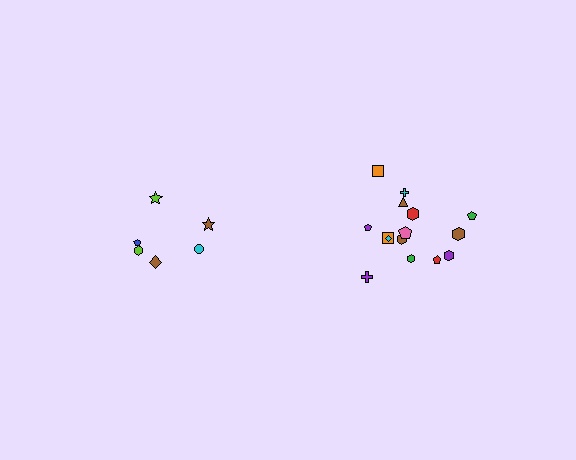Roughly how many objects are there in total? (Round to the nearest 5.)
Roughly 20 objects in total.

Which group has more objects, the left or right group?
The right group.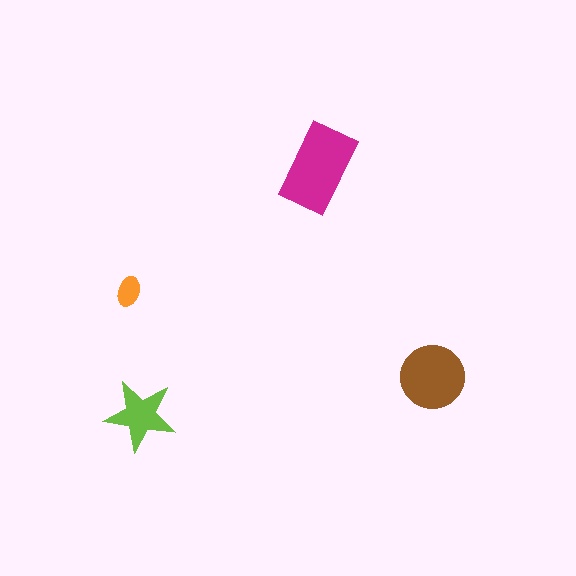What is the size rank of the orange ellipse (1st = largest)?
4th.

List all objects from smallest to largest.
The orange ellipse, the lime star, the brown circle, the magenta rectangle.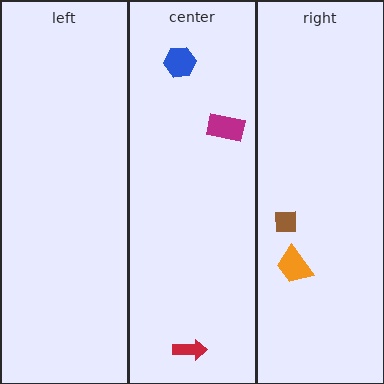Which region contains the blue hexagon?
The center region.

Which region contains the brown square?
The right region.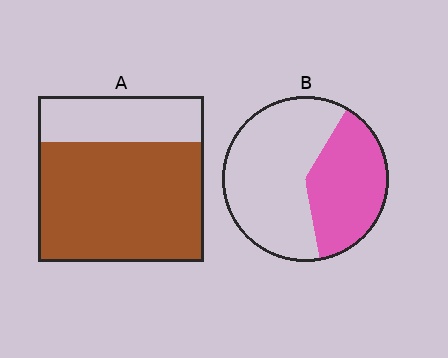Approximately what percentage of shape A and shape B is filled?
A is approximately 70% and B is approximately 40%.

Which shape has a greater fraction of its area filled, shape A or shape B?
Shape A.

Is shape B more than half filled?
No.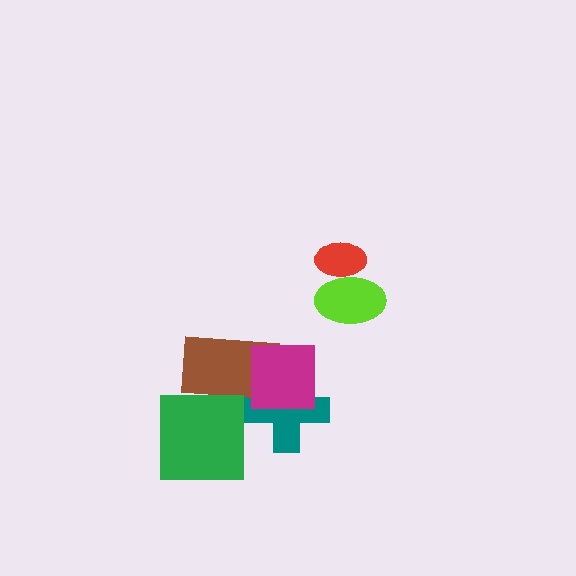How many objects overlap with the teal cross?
2 objects overlap with the teal cross.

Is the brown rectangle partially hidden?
Yes, it is partially covered by another shape.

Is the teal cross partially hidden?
Yes, it is partially covered by another shape.